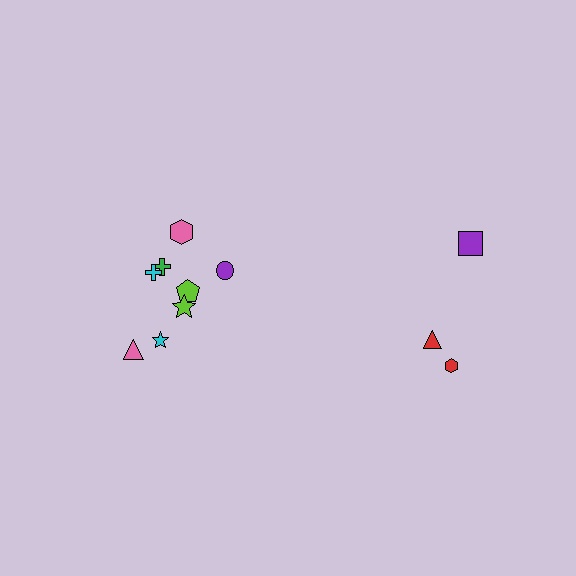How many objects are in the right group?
There are 3 objects.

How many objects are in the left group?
There are 8 objects.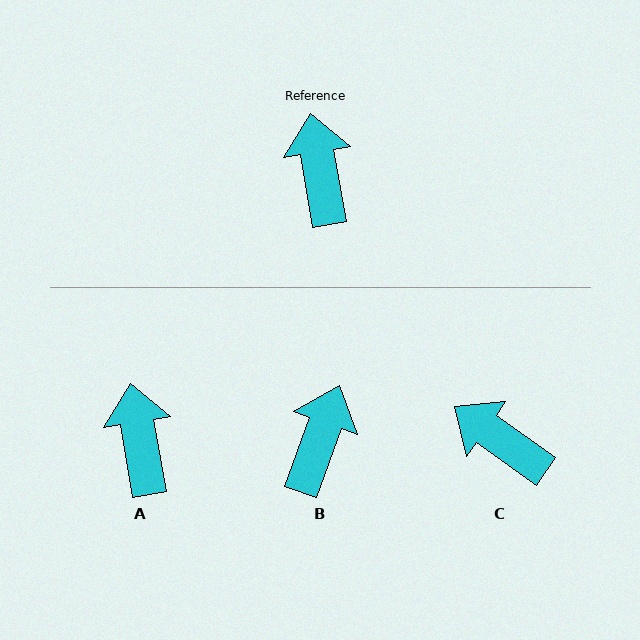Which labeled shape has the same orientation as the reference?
A.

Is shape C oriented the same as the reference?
No, it is off by about 45 degrees.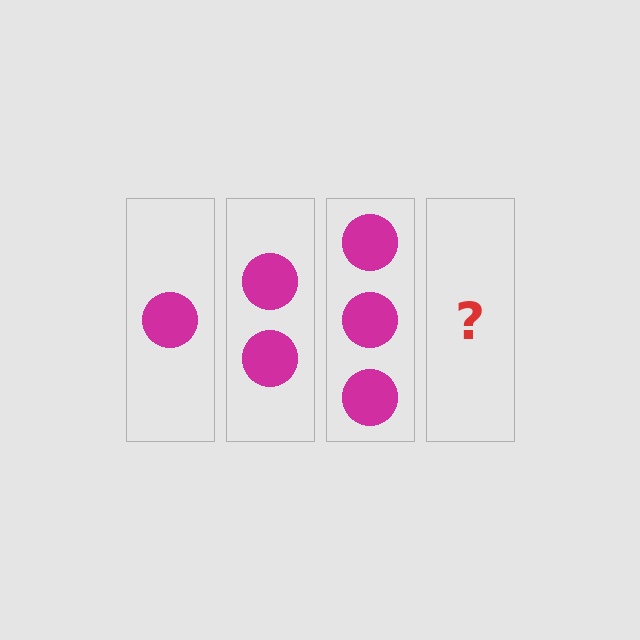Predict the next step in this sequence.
The next step is 4 circles.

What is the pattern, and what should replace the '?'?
The pattern is that each step adds one more circle. The '?' should be 4 circles.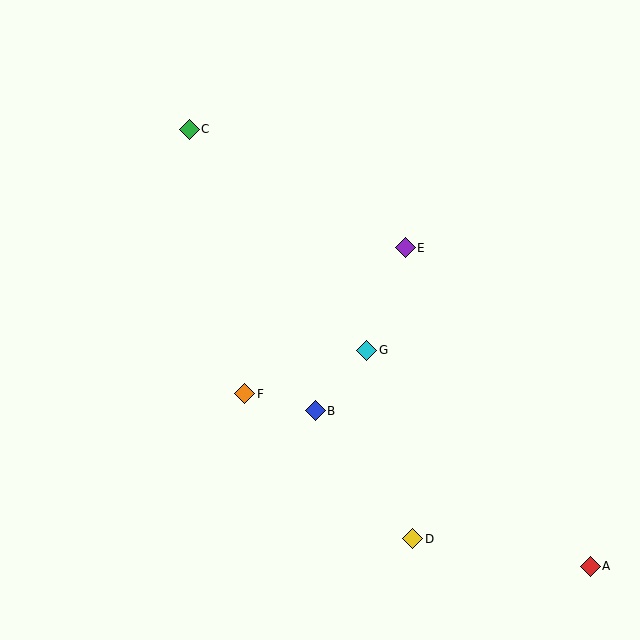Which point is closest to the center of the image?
Point G at (367, 350) is closest to the center.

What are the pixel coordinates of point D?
Point D is at (413, 539).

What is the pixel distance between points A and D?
The distance between A and D is 180 pixels.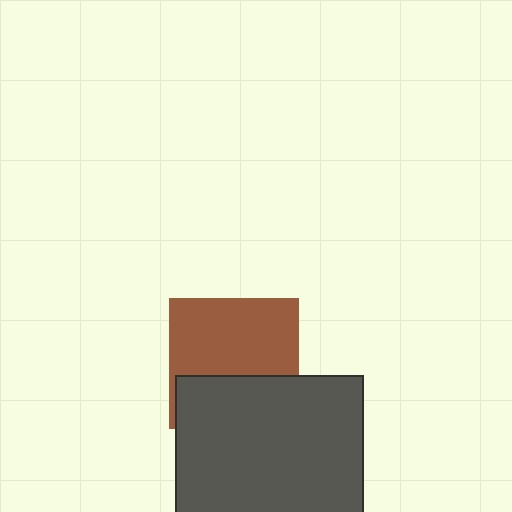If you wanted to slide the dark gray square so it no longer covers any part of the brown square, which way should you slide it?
Slide it down — that is the most direct way to separate the two shapes.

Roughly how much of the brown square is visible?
About half of it is visible (roughly 61%).